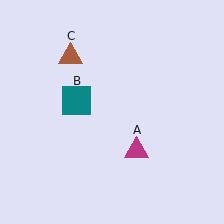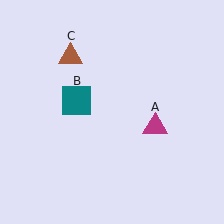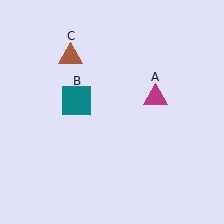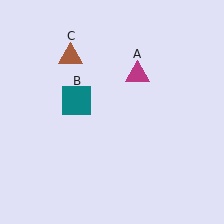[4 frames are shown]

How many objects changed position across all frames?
1 object changed position: magenta triangle (object A).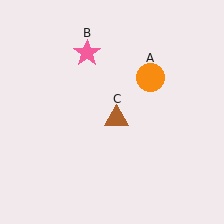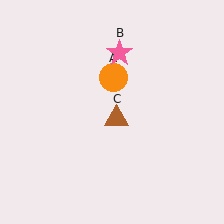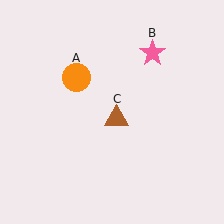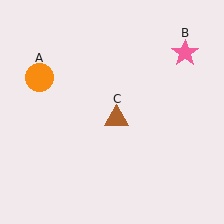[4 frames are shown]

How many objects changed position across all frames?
2 objects changed position: orange circle (object A), pink star (object B).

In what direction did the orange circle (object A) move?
The orange circle (object A) moved left.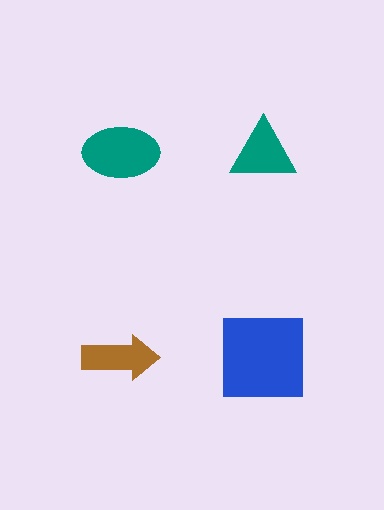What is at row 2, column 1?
A brown arrow.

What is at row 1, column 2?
A teal triangle.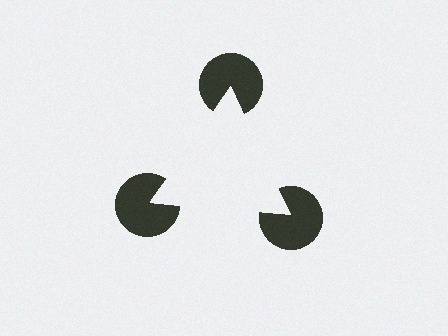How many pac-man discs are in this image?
There are 3 — one at each vertex of the illusory triangle.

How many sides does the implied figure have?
3 sides.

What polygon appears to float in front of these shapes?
An illusory triangle — its edges are inferred from the aligned wedge cuts in the pac-man discs, not physically drawn.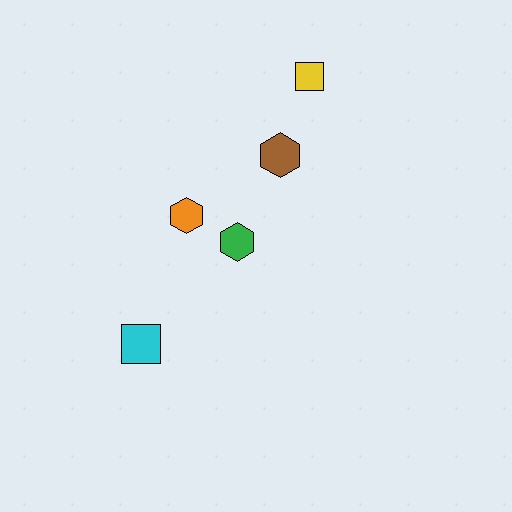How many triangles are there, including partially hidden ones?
There are no triangles.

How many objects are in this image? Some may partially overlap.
There are 5 objects.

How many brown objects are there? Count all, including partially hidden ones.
There is 1 brown object.